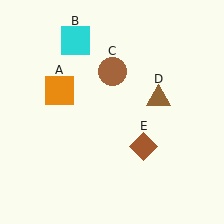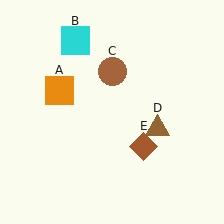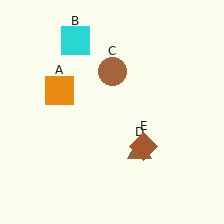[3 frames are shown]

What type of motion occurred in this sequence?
The brown triangle (object D) rotated clockwise around the center of the scene.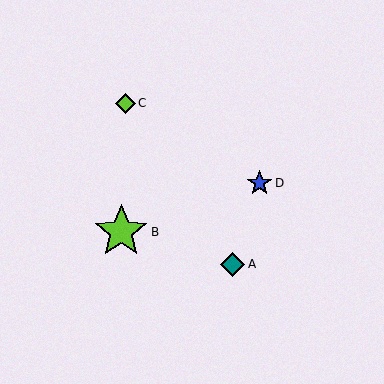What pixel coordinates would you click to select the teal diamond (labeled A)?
Click at (233, 264) to select the teal diamond A.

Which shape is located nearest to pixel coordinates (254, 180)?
The blue star (labeled D) at (259, 183) is nearest to that location.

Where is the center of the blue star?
The center of the blue star is at (259, 183).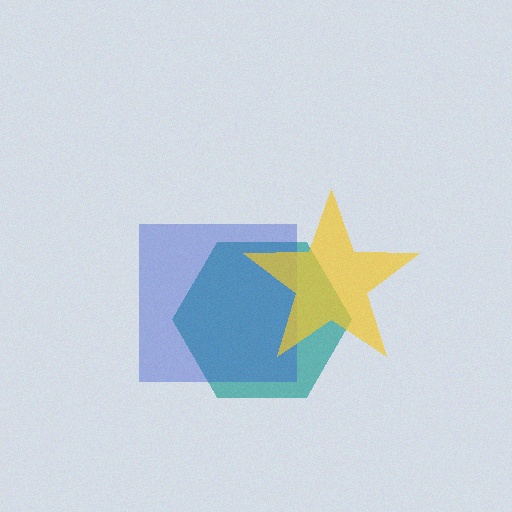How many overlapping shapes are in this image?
There are 3 overlapping shapes in the image.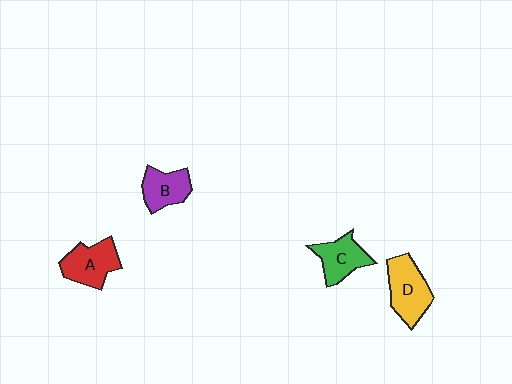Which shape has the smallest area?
Shape B (purple).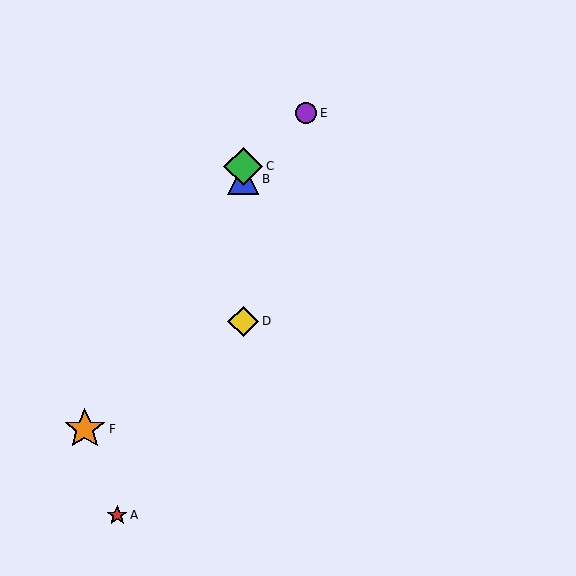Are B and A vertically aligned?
No, B is at x≈243 and A is at x≈117.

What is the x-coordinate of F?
Object F is at x≈85.